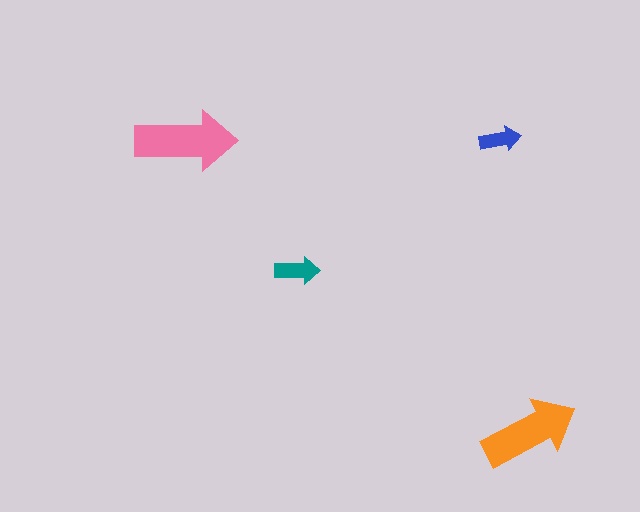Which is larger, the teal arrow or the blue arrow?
The teal one.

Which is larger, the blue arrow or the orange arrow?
The orange one.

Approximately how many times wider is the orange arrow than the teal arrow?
About 2 times wider.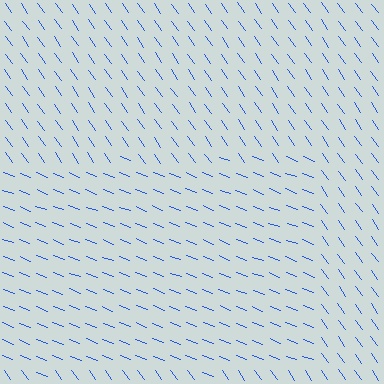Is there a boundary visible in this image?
Yes, there is a texture boundary formed by a change in line orientation.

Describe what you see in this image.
The image is filled with small blue line segments. A rectangle region in the image has lines oriented differently from the surrounding lines, creating a visible texture boundary.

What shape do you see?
I see a rectangle.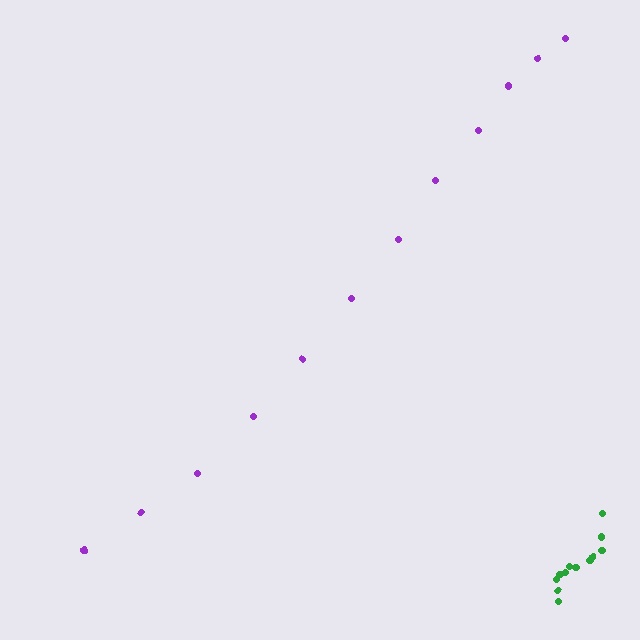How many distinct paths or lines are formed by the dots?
There are 2 distinct paths.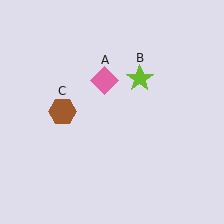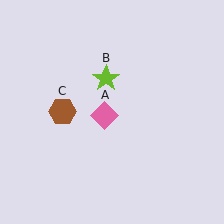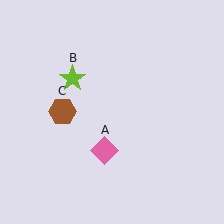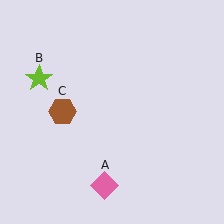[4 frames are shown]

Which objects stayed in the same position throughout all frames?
Brown hexagon (object C) remained stationary.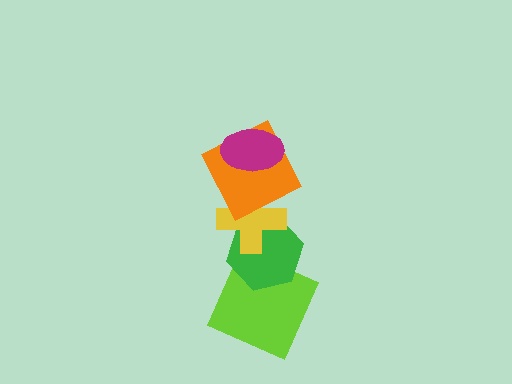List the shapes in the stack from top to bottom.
From top to bottom: the magenta ellipse, the orange square, the yellow cross, the green hexagon, the lime square.